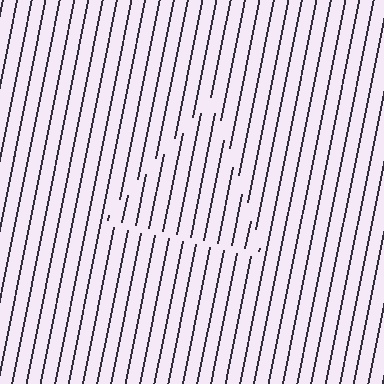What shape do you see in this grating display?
An illusory triangle. The interior of the shape contains the same grating, shifted by half a period — the contour is defined by the phase discontinuity where line-ends from the inner and outer gratings abut.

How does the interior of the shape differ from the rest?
The interior of the shape contains the same grating, shifted by half a period — the contour is defined by the phase discontinuity where line-ends from the inner and outer gratings abut.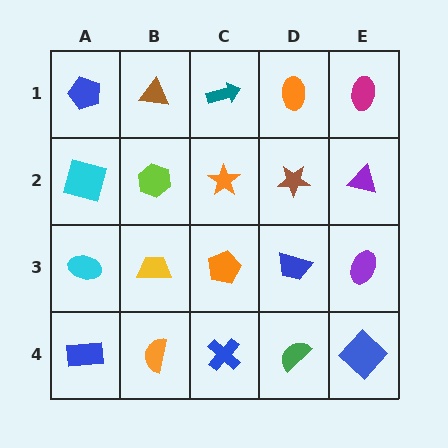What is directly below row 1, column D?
A brown star.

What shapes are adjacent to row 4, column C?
An orange pentagon (row 3, column C), an orange semicircle (row 4, column B), a green semicircle (row 4, column D).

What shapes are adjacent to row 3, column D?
A brown star (row 2, column D), a green semicircle (row 4, column D), an orange pentagon (row 3, column C), a purple ellipse (row 3, column E).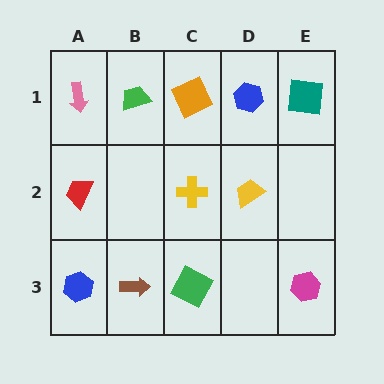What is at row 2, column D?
A yellow trapezoid.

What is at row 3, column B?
A brown arrow.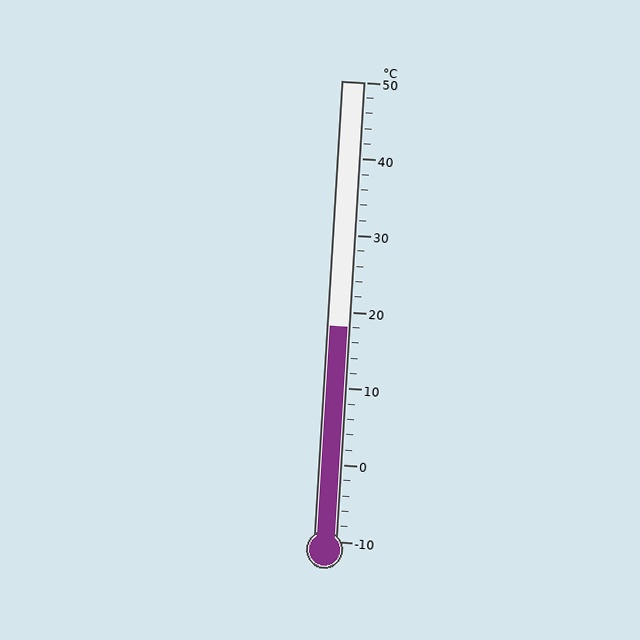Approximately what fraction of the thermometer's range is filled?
The thermometer is filled to approximately 45% of its range.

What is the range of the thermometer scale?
The thermometer scale ranges from -10°C to 50°C.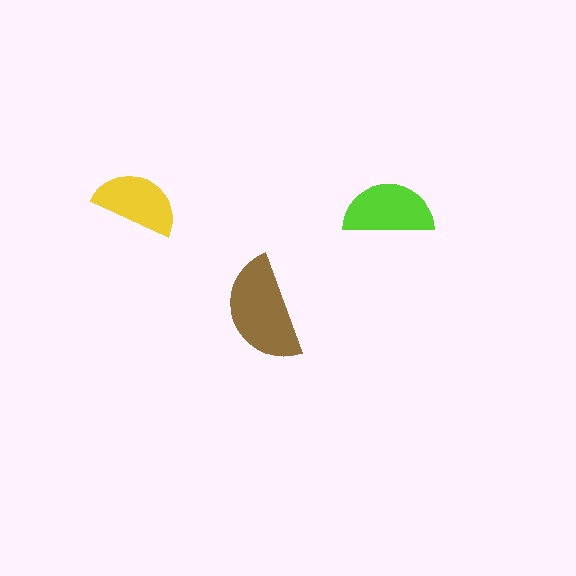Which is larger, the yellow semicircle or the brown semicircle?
The brown one.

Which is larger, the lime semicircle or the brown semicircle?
The brown one.